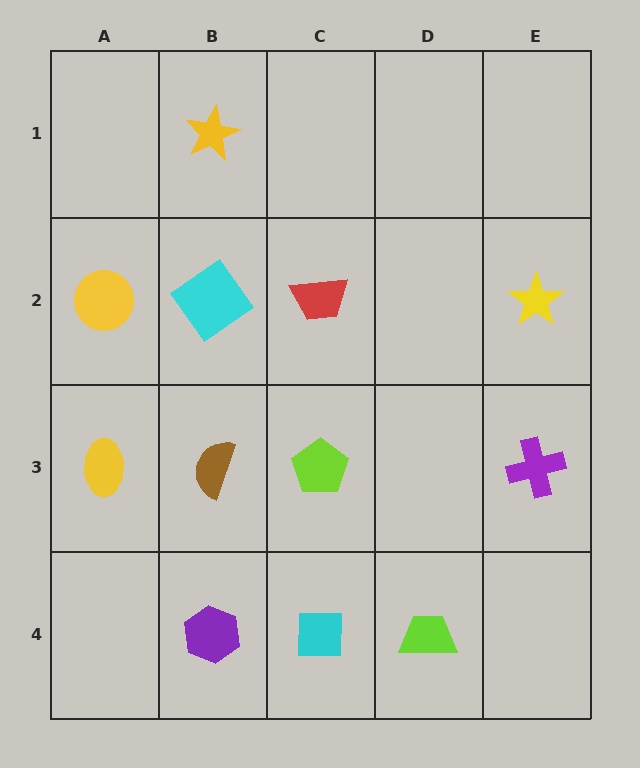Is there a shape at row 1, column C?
No, that cell is empty.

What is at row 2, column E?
A yellow star.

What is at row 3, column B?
A brown semicircle.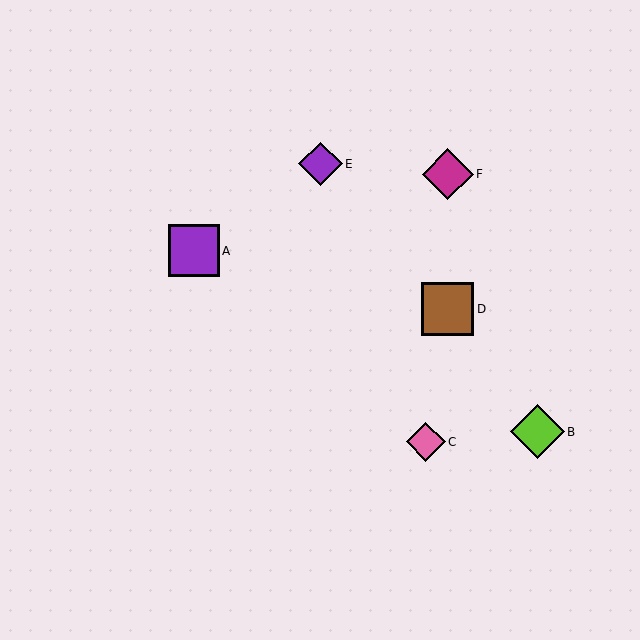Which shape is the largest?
The lime diamond (labeled B) is the largest.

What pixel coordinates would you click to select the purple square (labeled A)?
Click at (194, 251) to select the purple square A.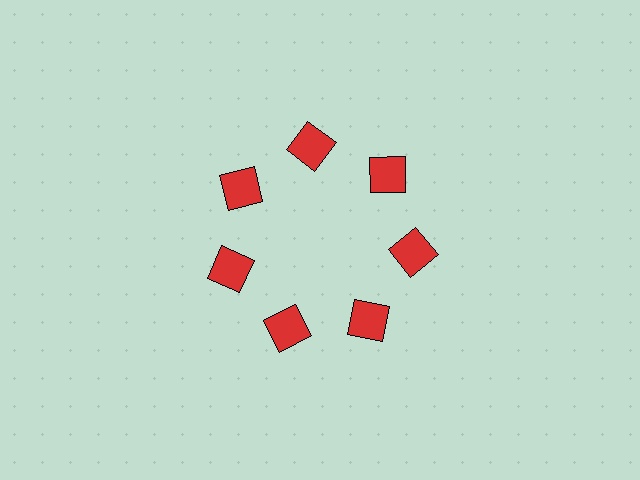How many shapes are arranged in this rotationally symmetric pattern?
There are 7 shapes, arranged in 7 groups of 1.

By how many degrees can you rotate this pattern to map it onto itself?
The pattern maps onto itself every 51 degrees of rotation.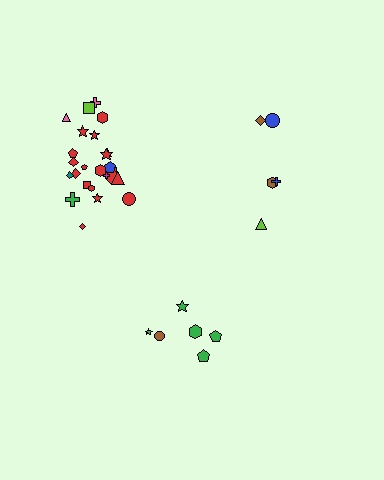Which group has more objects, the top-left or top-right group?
The top-left group.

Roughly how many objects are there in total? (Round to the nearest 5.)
Roughly 35 objects in total.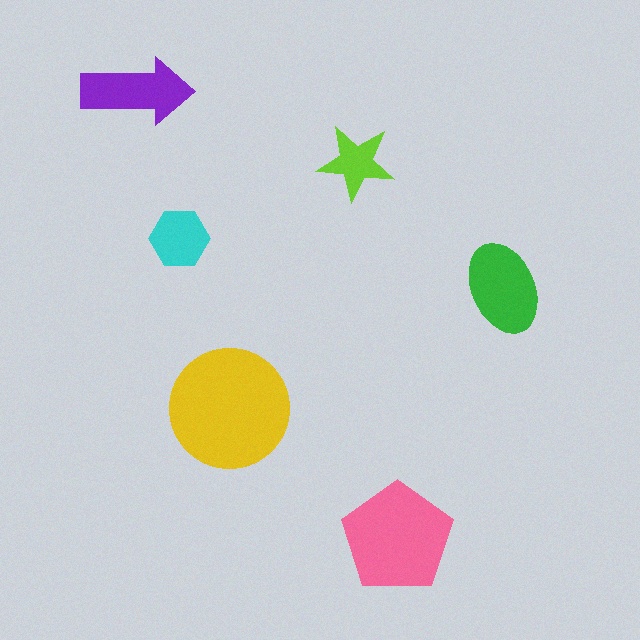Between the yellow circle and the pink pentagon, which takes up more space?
The yellow circle.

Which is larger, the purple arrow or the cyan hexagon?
The purple arrow.